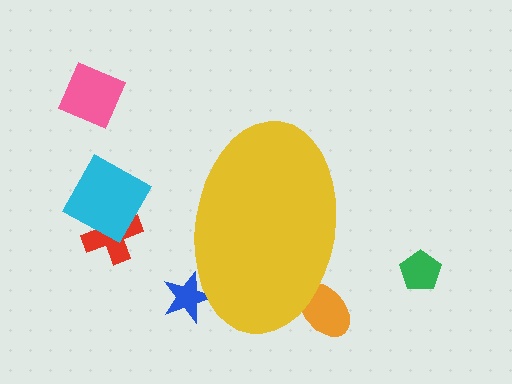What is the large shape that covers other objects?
A yellow ellipse.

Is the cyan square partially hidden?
No, the cyan square is fully visible.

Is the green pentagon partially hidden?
No, the green pentagon is fully visible.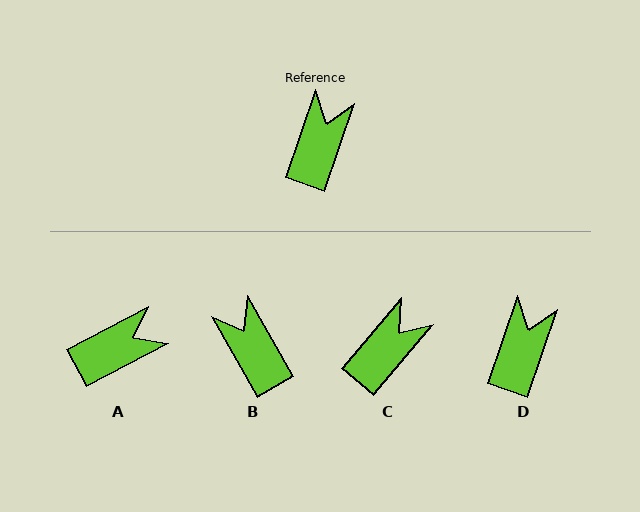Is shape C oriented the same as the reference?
No, it is off by about 21 degrees.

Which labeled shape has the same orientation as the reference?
D.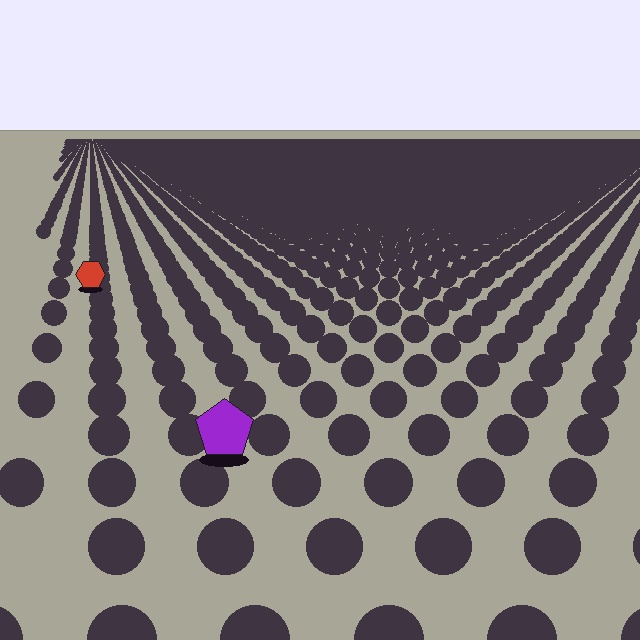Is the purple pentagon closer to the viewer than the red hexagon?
Yes. The purple pentagon is closer — you can tell from the texture gradient: the ground texture is coarser near it.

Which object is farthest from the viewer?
The red hexagon is farthest from the viewer. It appears smaller and the ground texture around it is denser.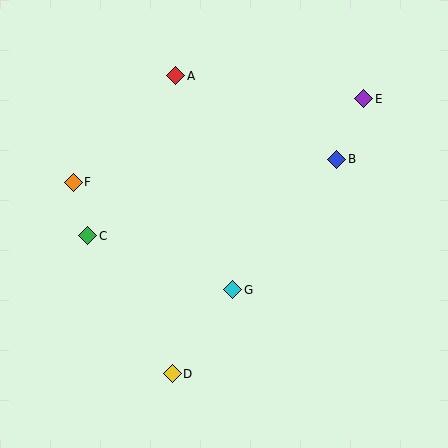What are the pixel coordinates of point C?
Point C is at (88, 236).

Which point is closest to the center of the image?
Point G at (233, 290) is closest to the center.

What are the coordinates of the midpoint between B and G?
The midpoint between B and G is at (285, 225).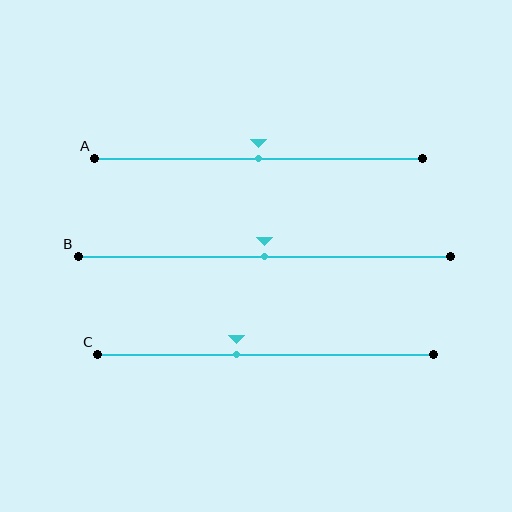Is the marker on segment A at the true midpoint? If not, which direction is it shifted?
Yes, the marker on segment A is at the true midpoint.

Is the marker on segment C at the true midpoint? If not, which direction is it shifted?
No, the marker on segment C is shifted to the left by about 9% of the segment length.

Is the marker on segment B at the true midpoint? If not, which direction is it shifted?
Yes, the marker on segment B is at the true midpoint.